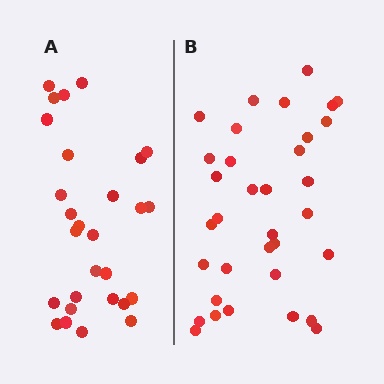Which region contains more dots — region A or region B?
Region B (the right region) has more dots.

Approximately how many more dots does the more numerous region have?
Region B has about 6 more dots than region A.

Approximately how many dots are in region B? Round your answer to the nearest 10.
About 30 dots. (The exact count is 34, which rounds to 30.)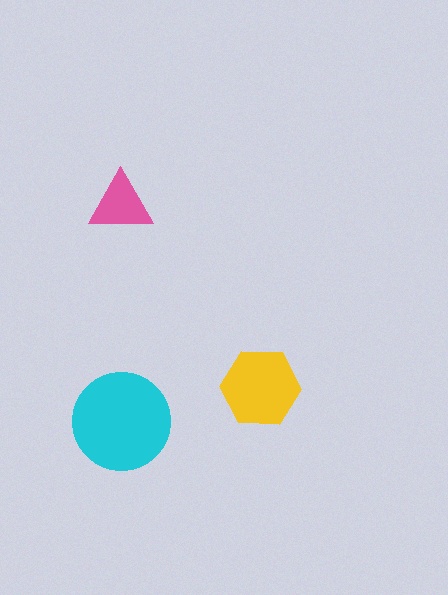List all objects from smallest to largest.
The pink triangle, the yellow hexagon, the cyan circle.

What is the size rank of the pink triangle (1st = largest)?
3rd.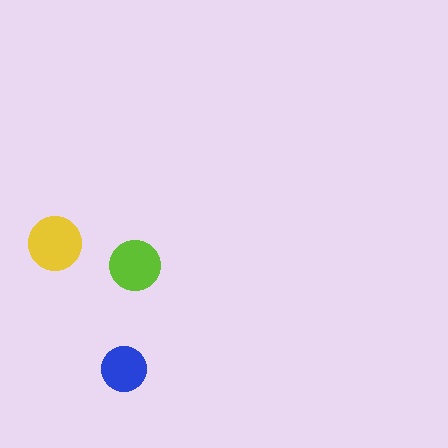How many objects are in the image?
There are 3 objects in the image.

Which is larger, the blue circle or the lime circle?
The lime one.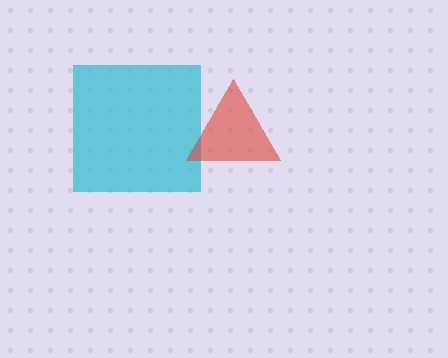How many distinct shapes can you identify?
There are 2 distinct shapes: a cyan square, a red triangle.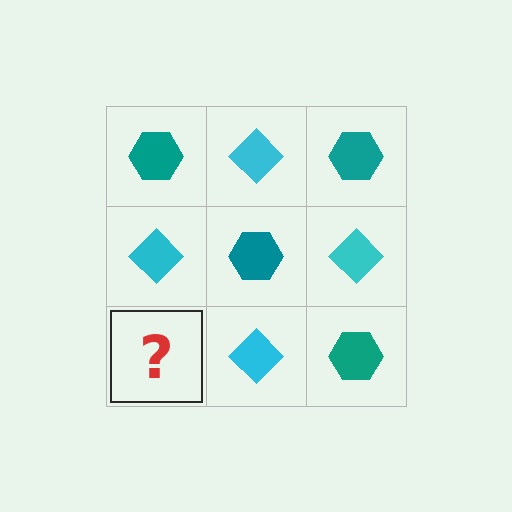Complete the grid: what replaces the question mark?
The question mark should be replaced with a teal hexagon.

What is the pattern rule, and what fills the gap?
The rule is that it alternates teal hexagon and cyan diamond in a checkerboard pattern. The gap should be filled with a teal hexagon.